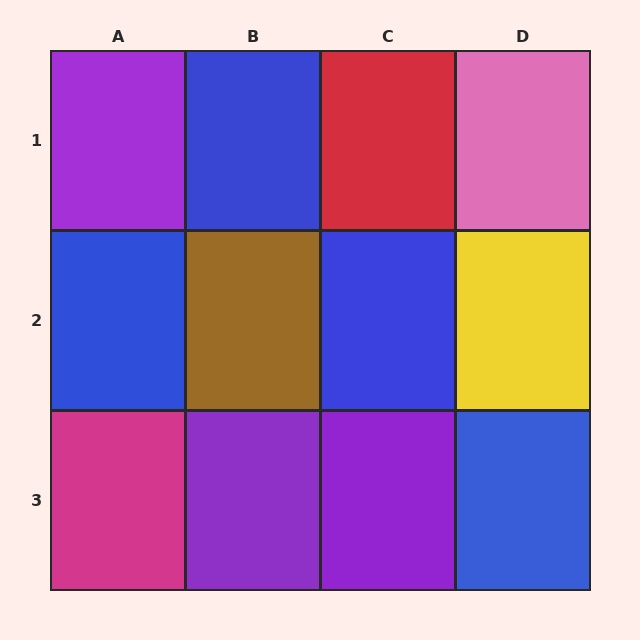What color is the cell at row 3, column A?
Magenta.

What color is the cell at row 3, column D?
Blue.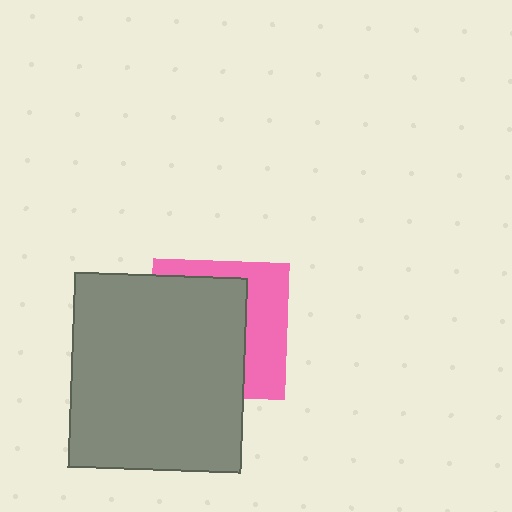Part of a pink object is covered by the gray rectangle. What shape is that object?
It is a square.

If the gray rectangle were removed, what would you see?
You would see the complete pink square.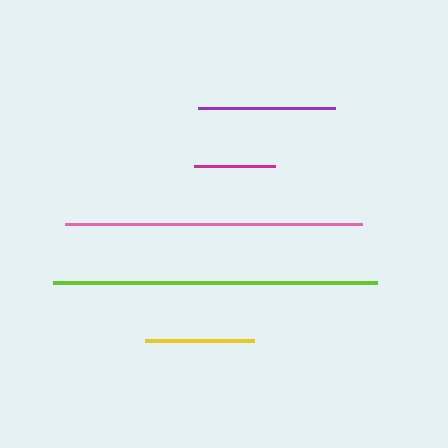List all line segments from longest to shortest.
From longest to shortest: lime, pink, purple, yellow, magenta.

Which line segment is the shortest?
The magenta line is the shortest at approximately 81 pixels.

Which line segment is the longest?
The lime line is the longest at approximately 324 pixels.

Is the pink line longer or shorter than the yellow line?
The pink line is longer than the yellow line.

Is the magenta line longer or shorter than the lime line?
The lime line is longer than the magenta line.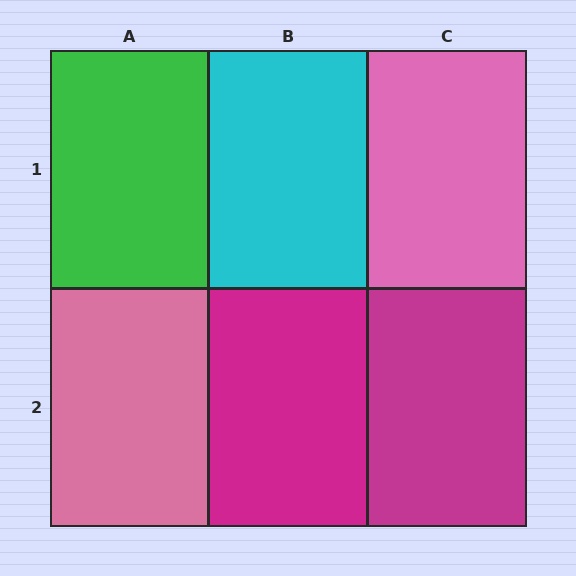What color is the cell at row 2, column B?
Magenta.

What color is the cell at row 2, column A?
Pink.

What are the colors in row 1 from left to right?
Green, cyan, pink.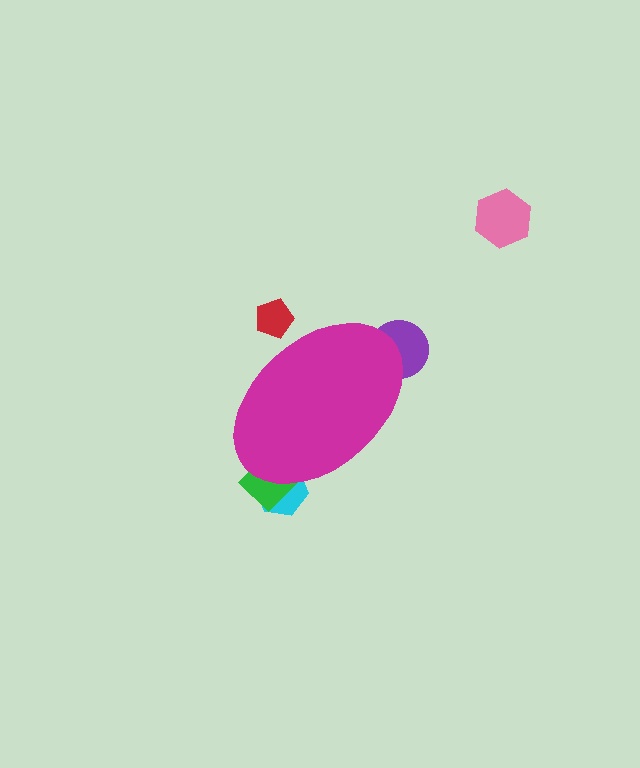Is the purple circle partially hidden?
Yes, the purple circle is partially hidden behind the magenta ellipse.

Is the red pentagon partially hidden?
Yes, the red pentagon is partially hidden behind the magenta ellipse.